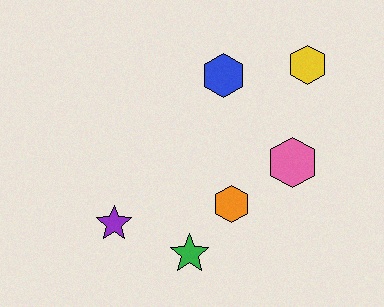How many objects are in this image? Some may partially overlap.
There are 6 objects.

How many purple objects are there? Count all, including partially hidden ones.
There is 1 purple object.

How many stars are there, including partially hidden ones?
There are 2 stars.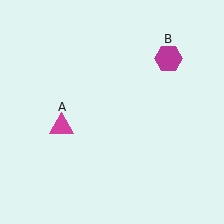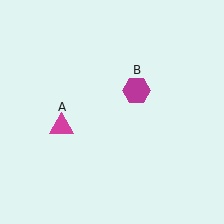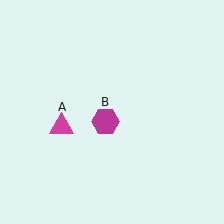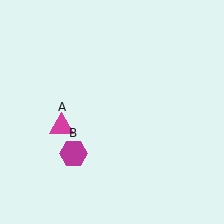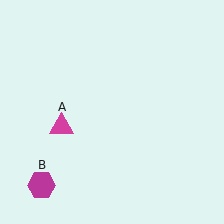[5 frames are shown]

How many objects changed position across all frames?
1 object changed position: magenta hexagon (object B).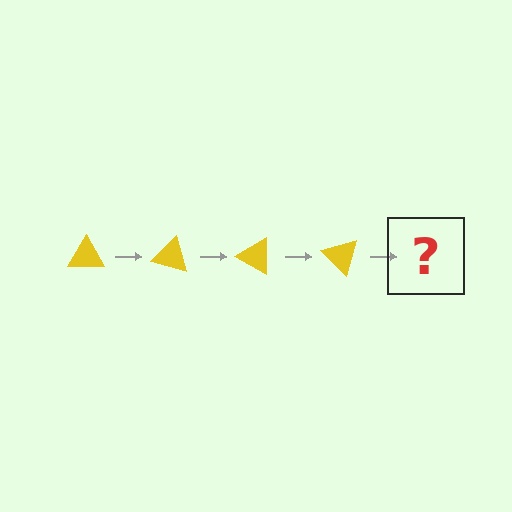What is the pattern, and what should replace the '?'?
The pattern is that the triangle rotates 15 degrees each step. The '?' should be a yellow triangle rotated 60 degrees.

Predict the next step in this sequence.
The next step is a yellow triangle rotated 60 degrees.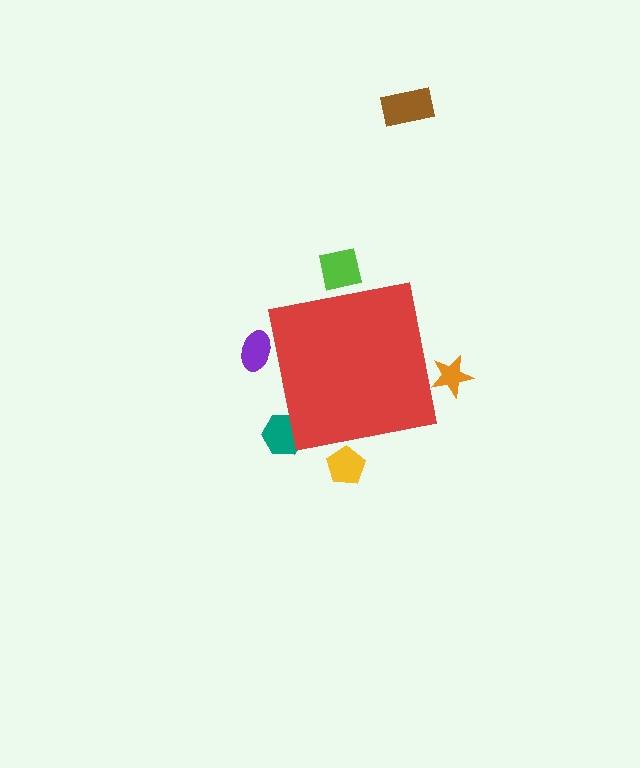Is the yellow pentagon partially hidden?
Yes, the yellow pentagon is partially hidden behind the red square.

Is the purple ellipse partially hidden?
Yes, the purple ellipse is partially hidden behind the red square.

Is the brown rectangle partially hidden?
No, the brown rectangle is fully visible.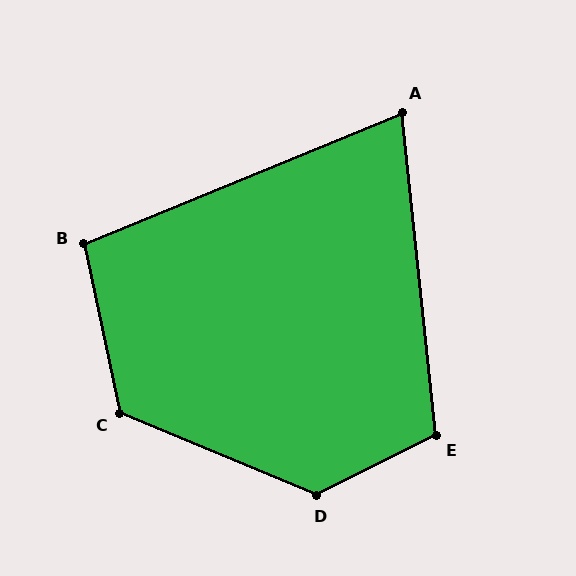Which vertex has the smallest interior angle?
A, at approximately 74 degrees.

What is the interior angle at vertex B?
Approximately 100 degrees (obtuse).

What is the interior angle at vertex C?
Approximately 125 degrees (obtuse).